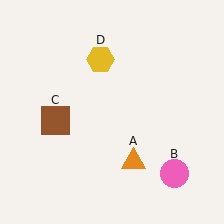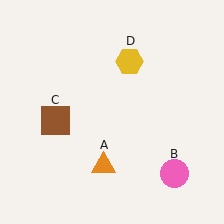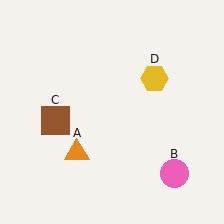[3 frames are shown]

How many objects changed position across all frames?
2 objects changed position: orange triangle (object A), yellow hexagon (object D).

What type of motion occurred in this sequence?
The orange triangle (object A), yellow hexagon (object D) rotated clockwise around the center of the scene.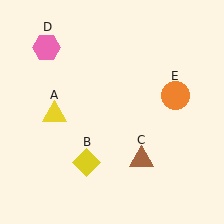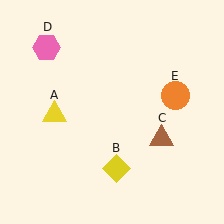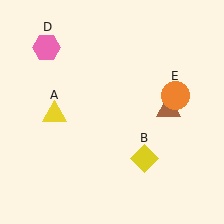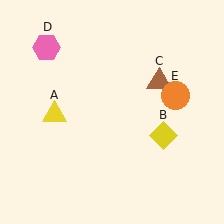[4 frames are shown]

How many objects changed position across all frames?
2 objects changed position: yellow diamond (object B), brown triangle (object C).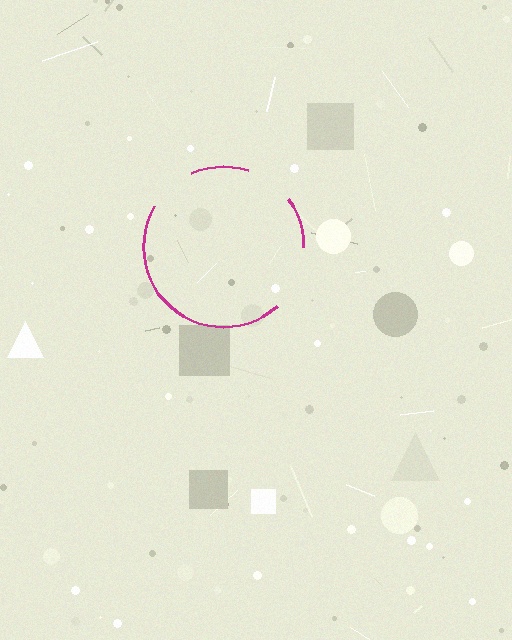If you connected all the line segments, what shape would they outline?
They would outline a circle.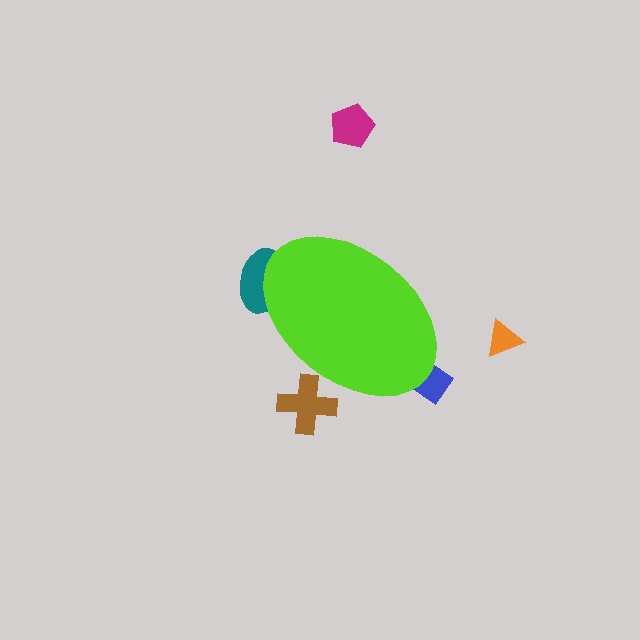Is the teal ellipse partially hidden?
Yes, the teal ellipse is partially hidden behind the lime ellipse.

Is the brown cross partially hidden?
Yes, the brown cross is partially hidden behind the lime ellipse.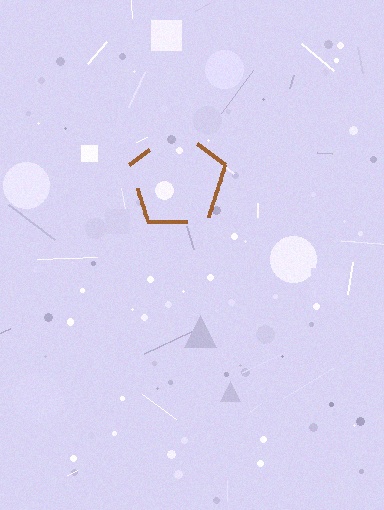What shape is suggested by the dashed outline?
The dashed outline suggests a pentagon.